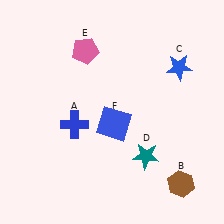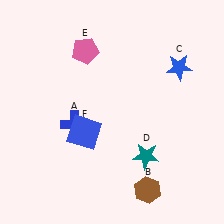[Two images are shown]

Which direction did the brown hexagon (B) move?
The brown hexagon (B) moved left.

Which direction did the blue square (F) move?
The blue square (F) moved left.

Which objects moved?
The objects that moved are: the brown hexagon (B), the blue square (F).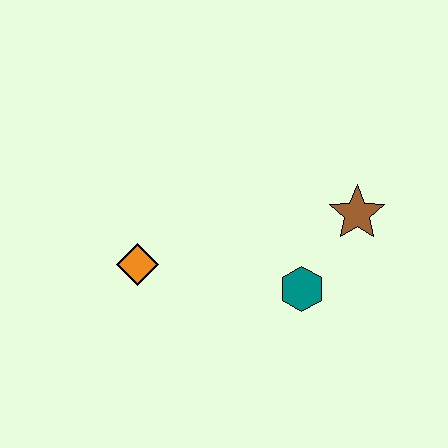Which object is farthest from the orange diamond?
The brown star is farthest from the orange diamond.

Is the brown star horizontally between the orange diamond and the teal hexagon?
No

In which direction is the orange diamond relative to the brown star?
The orange diamond is to the left of the brown star.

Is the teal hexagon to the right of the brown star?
No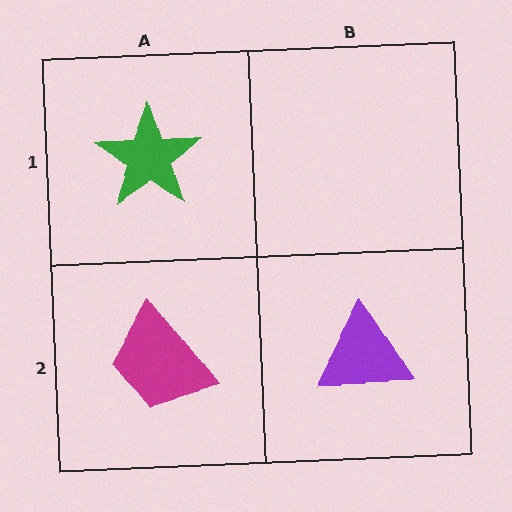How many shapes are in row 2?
2 shapes.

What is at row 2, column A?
A magenta trapezoid.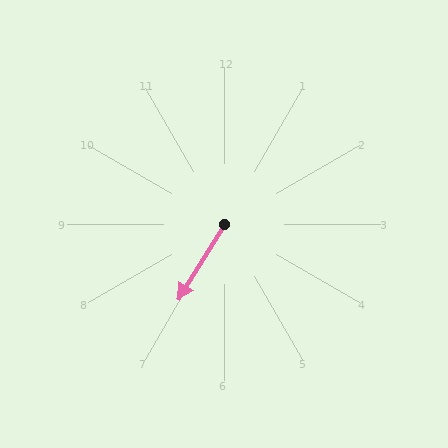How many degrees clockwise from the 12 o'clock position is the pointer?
Approximately 212 degrees.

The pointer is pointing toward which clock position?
Roughly 7 o'clock.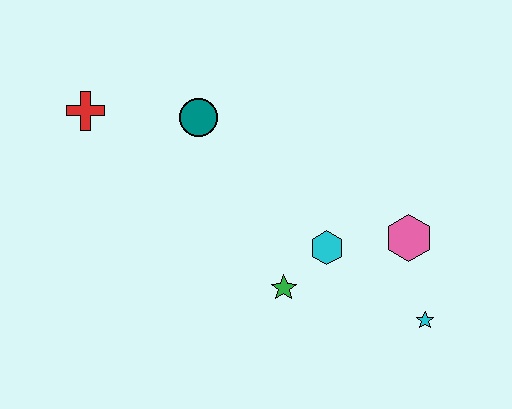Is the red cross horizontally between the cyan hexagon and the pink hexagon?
No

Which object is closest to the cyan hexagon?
The green star is closest to the cyan hexagon.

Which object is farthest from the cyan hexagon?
The red cross is farthest from the cyan hexagon.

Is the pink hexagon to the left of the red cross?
No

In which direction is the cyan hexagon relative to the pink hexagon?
The cyan hexagon is to the left of the pink hexagon.